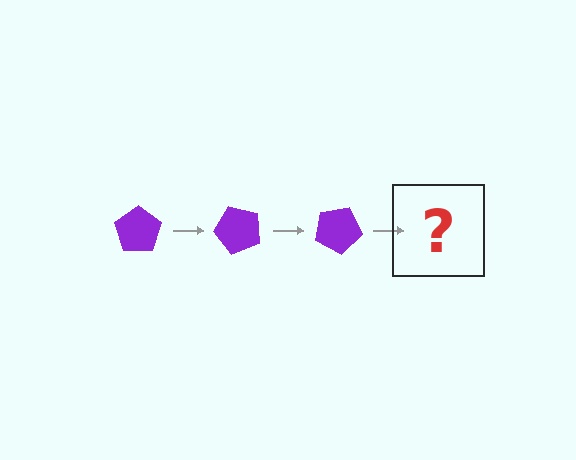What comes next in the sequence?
The next element should be a purple pentagon rotated 150 degrees.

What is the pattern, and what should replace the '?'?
The pattern is that the pentagon rotates 50 degrees each step. The '?' should be a purple pentagon rotated 150 degrees.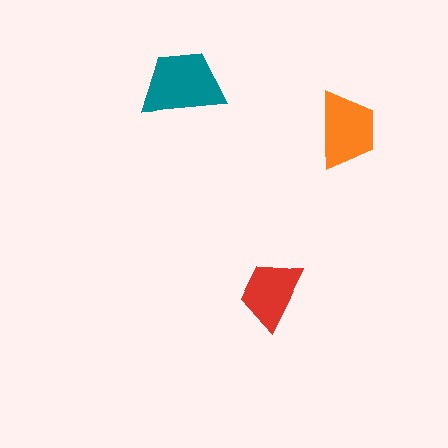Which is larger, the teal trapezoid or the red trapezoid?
The teal one.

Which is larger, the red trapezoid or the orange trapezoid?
The orange one.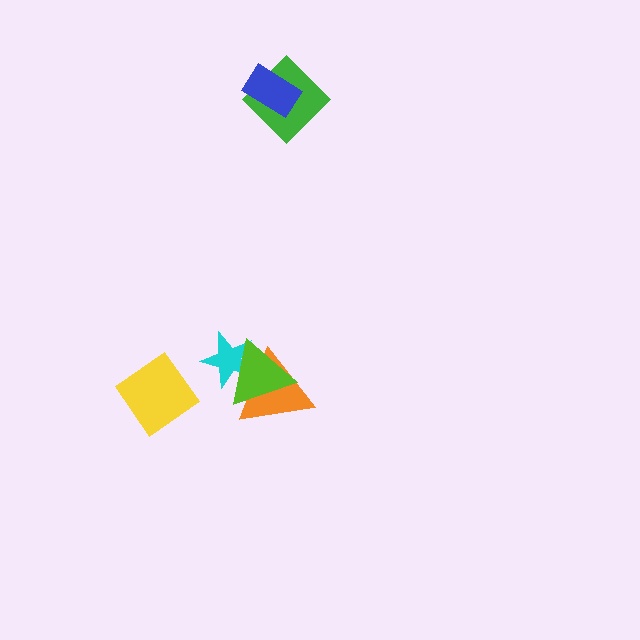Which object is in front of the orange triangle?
The lime triangle is in front of the orange triangle.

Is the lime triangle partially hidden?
No, no other shape covers it.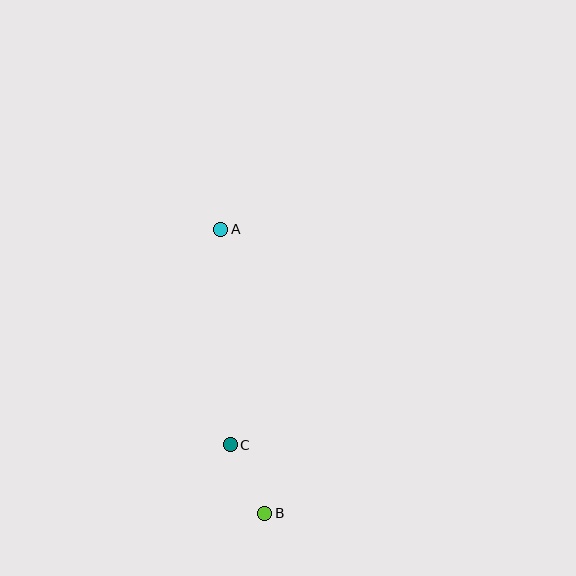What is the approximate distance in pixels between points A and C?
The distance between A and C is approximately 216 pixels.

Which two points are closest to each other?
Points B and C are closest to each other.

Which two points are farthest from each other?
Points A and B are farthest from each other.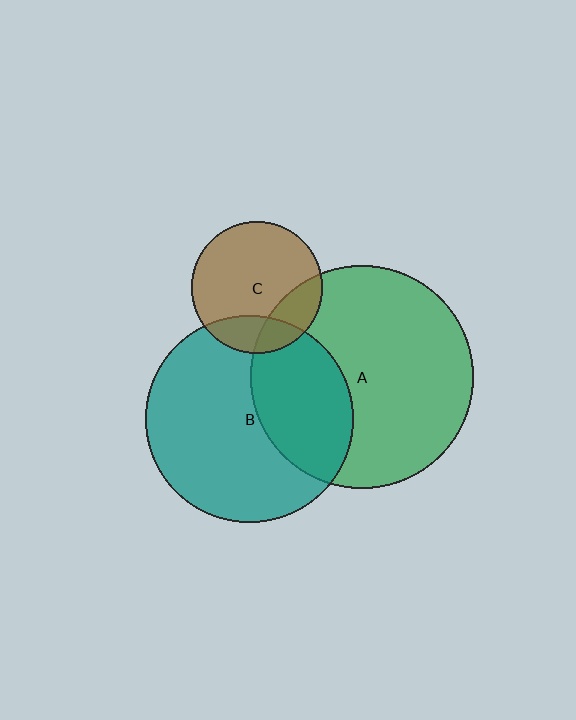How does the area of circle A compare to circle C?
Approximately 2.9 times.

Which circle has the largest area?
Circle A (green).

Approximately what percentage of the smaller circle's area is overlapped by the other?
Approximately 35%.